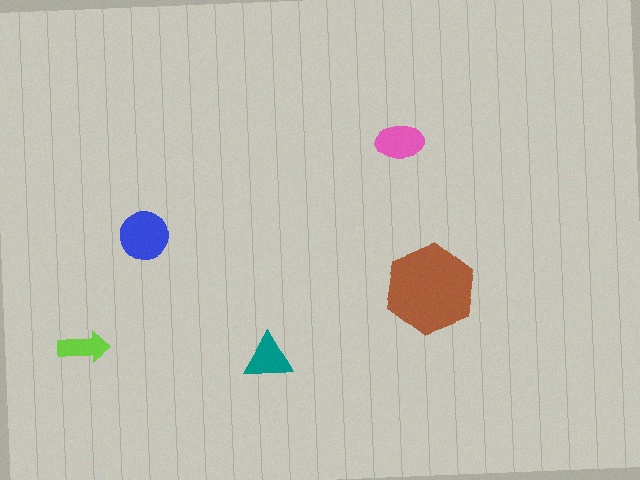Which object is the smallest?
The lime arrow.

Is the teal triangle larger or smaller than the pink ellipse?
Smaller.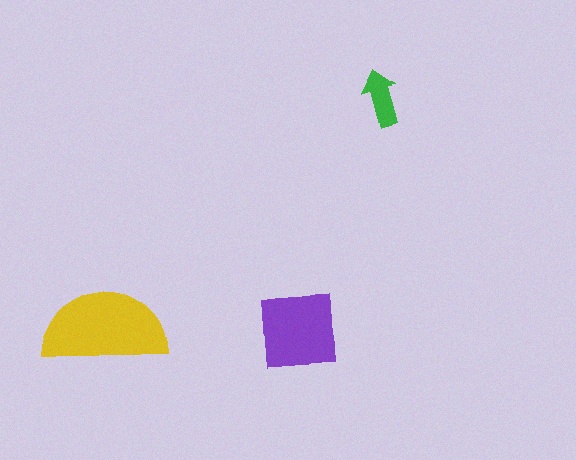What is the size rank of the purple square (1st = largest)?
2nd.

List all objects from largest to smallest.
The yellow semicircle, the purple square, the green arrow.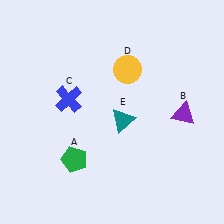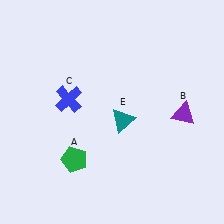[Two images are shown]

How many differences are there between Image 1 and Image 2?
There is 1 difference between the two images.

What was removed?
The yellow circle (D) was removed in Image 2.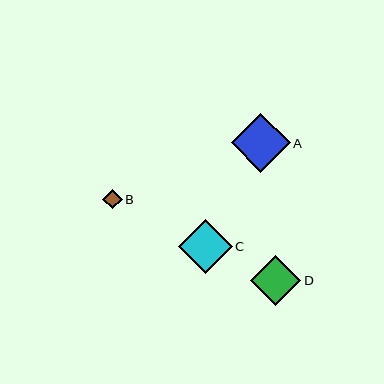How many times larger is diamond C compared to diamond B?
Diamond C is approximately 2.8 times the size of diamond B.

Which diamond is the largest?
Diamond A is the largest with a size of approximately 59 pixels.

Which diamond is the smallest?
Diamond B is the smallest with a size of approximately 19 pixels.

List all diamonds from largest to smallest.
From largest to smallest: A, C, D, B.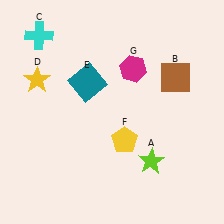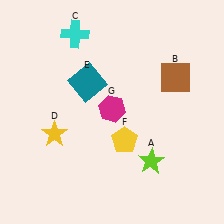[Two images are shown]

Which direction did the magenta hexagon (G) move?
The magenta hexagon (G) moved down.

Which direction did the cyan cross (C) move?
The cyan cross (C) moved right.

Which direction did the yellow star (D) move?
The yellow star (D) moved down.